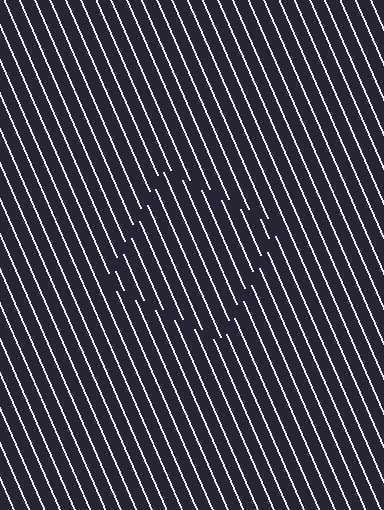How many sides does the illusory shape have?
4 sides — the line-ends trace a square.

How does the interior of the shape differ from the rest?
The interior of the shape contains the same grating, shifted by half a period — the contour is defined by the phase discontinuity where line-ends from the inner and outer gratings abut.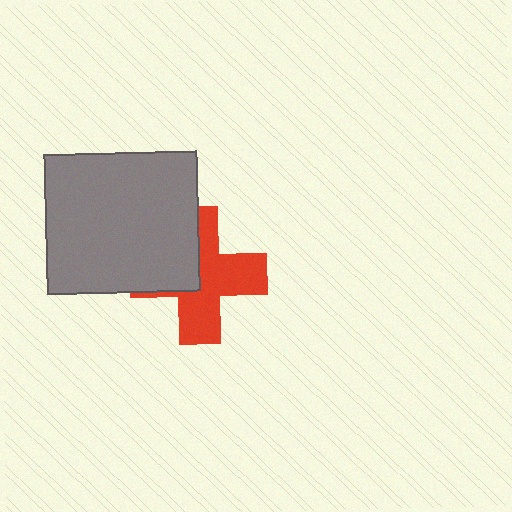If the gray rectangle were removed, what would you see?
You would see the complete red cross.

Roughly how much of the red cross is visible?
About half of it is visible (roughly 64%).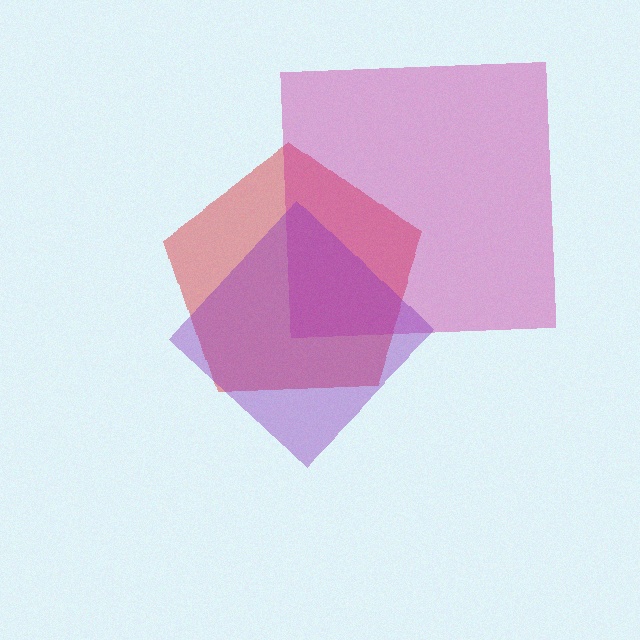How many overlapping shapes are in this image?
There are 3 overlapping shapes in the image.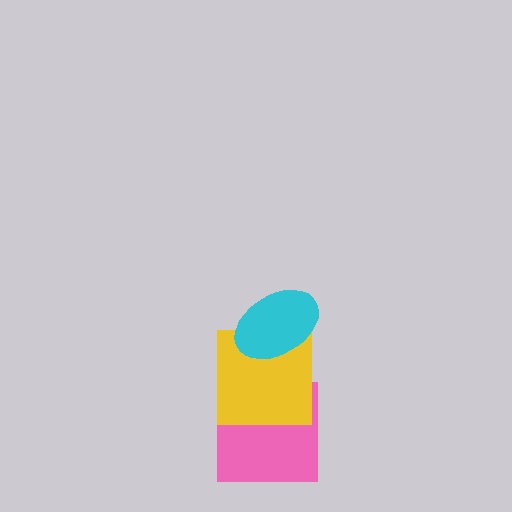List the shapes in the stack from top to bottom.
From top to bottom: the cyan ellipse, the yellow square, the pink square.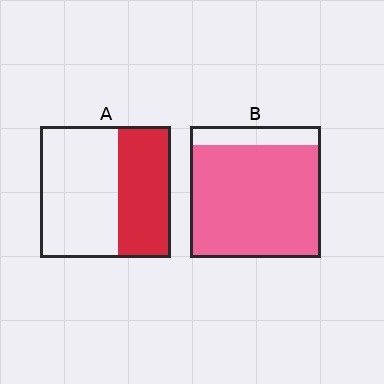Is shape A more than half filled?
No.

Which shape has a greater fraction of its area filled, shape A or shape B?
Shape B.